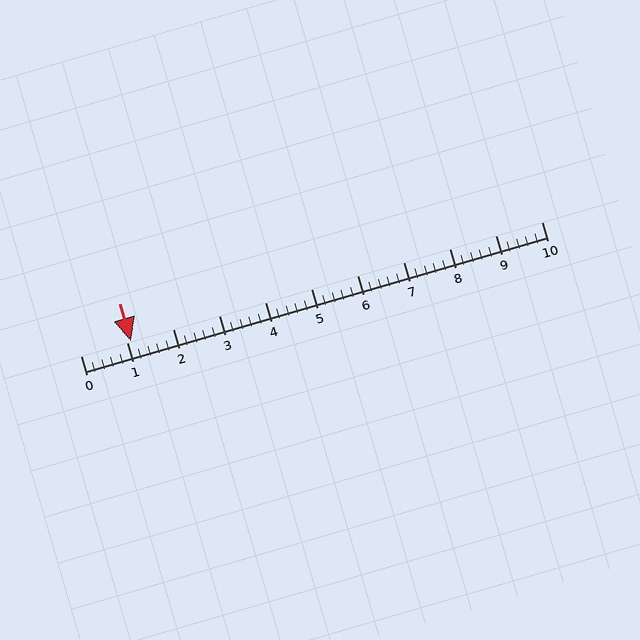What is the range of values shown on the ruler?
The ruler shows values from 0 to 10.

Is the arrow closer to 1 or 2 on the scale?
The arrow is closer to 1.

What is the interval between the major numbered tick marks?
The major tick marks are spaced 1 units apart.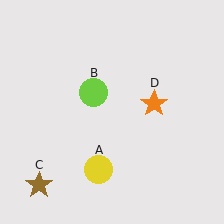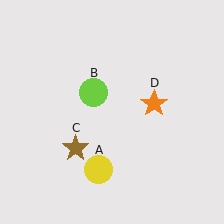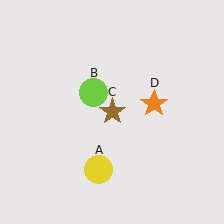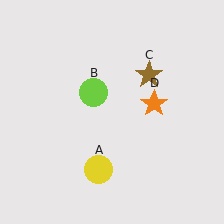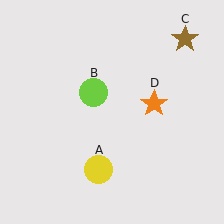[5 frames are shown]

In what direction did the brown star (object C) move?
The brown star (object C) moved up and to the right.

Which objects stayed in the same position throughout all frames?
Yellow circle (object A) and lime circle (object B) and orange star (object D) remained stationary.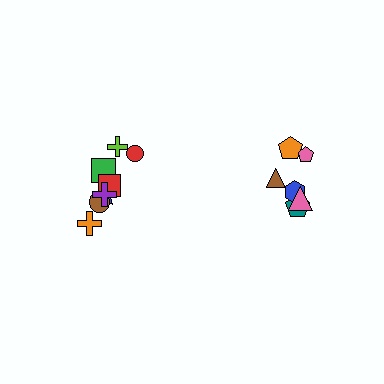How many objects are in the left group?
There are 8 objects.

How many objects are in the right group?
There are 6 objects.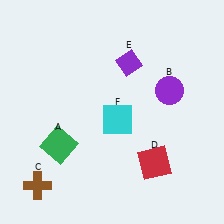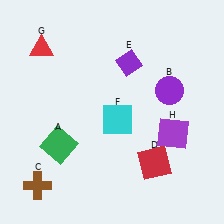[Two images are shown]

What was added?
A red triangle (G), a purple square (H) were added in Image 2.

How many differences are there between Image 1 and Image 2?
There are 2 differences between the two images.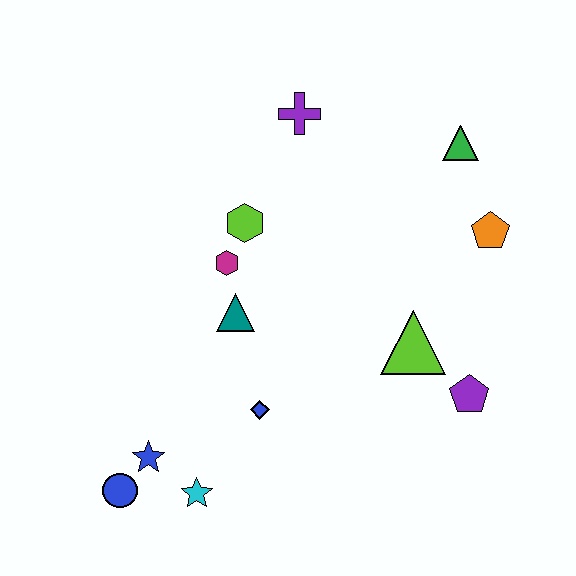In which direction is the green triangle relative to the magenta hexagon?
The green triangle is to the right of the magenta hexagon.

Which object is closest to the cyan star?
The blue star is closest to the cyan star.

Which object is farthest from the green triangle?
The blue circle is farthest from the green triangle.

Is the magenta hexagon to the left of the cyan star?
No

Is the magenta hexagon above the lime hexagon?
No